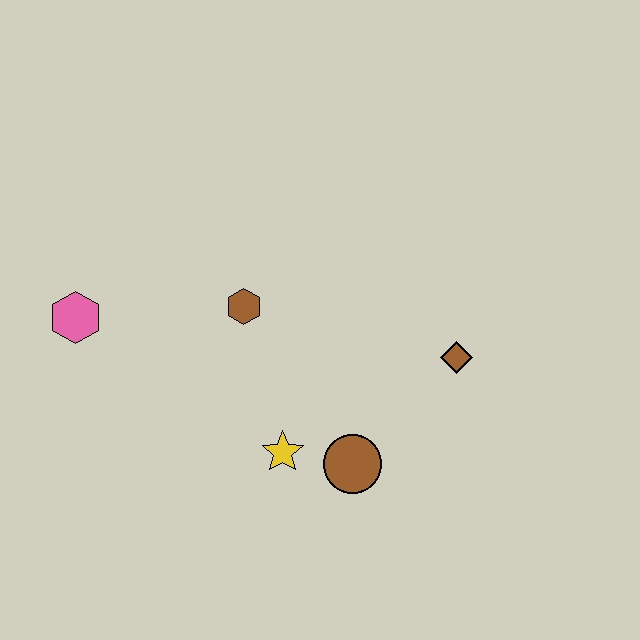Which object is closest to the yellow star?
The brown circle is closest to the yellow star.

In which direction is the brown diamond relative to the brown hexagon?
The brown diamond is to the right of the brown hexagon.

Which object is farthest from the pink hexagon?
The brown diamond is farthest from the pink hexagon.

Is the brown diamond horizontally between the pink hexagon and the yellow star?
No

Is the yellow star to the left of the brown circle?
Yes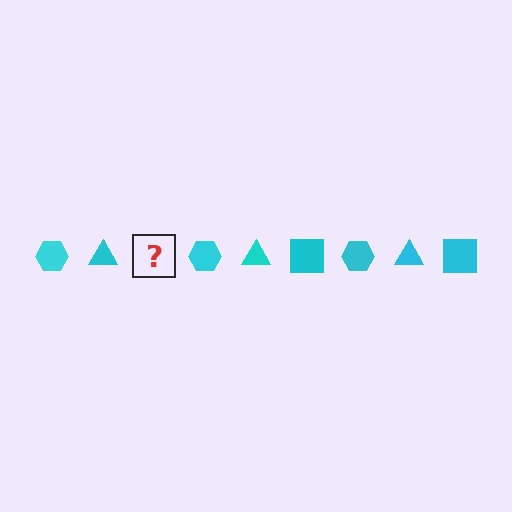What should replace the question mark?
The question mark should be replaced with a cyan square.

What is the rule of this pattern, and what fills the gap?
The rule is that the pattern cycles through hexagon, triangle, square shapes in cyan. The gap should be filled with a cyan square.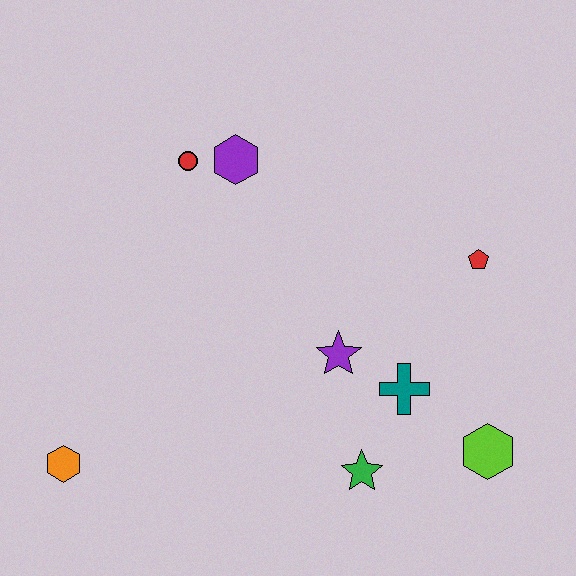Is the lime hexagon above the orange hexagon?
Yes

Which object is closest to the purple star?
The teal cross is closest to the purple star.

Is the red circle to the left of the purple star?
Yes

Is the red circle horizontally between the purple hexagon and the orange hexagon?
Yes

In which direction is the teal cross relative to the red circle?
The teal cross is below the red circle.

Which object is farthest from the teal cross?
The orange hexagon is farthest from the teal cross.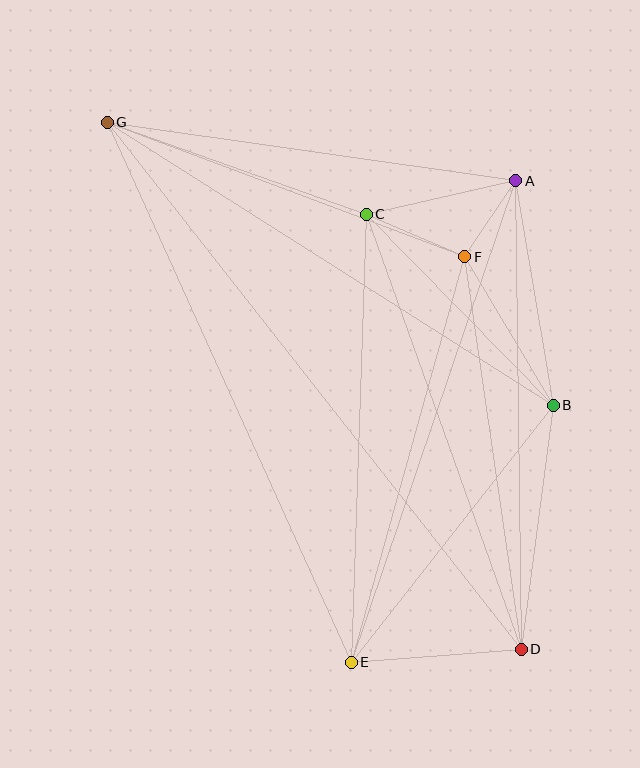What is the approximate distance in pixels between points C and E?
The distance between C and E is approximately 448 pixels.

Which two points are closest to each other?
Points A and F are closest to each other.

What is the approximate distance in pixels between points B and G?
The distance between B and G is approximately 528 pixels.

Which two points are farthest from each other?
Points D and G are farthest from each other.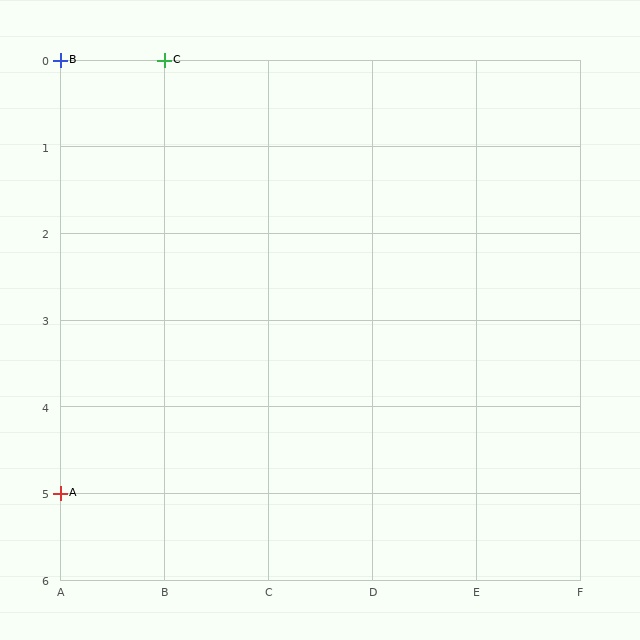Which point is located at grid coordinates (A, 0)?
Point B is at (A, 0).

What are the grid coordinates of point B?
Point B is at grid coordinates (A, 0).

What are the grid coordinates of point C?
Point C is at grid coordinates (B, 0).